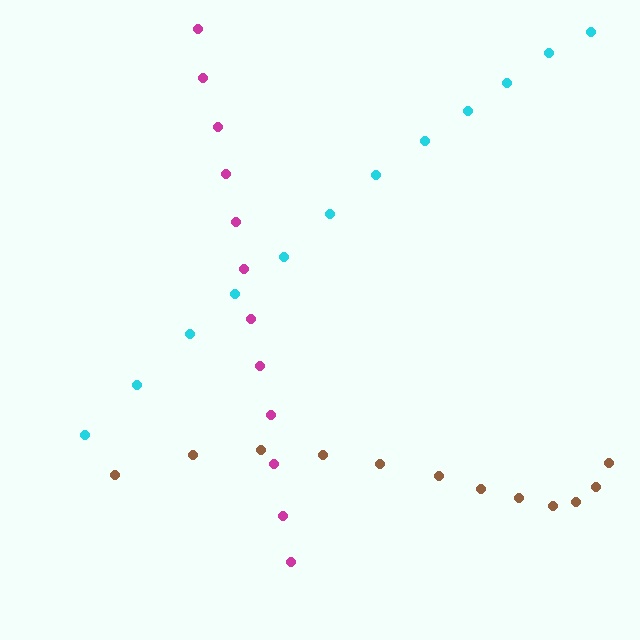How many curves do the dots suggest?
There are 3 distinct paths.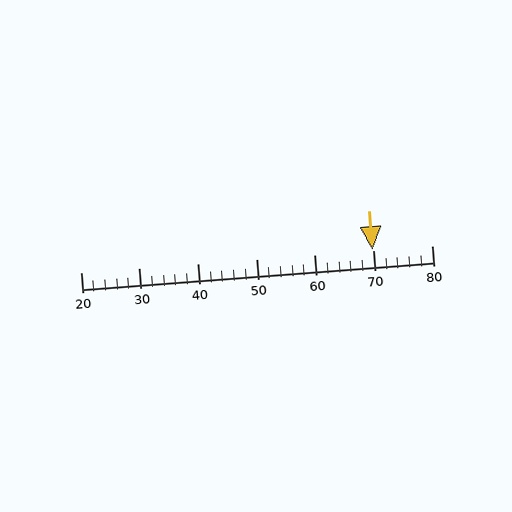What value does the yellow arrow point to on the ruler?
The yellow arrow points to approximately 70.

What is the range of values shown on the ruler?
The ruler shows values from 20 to 80.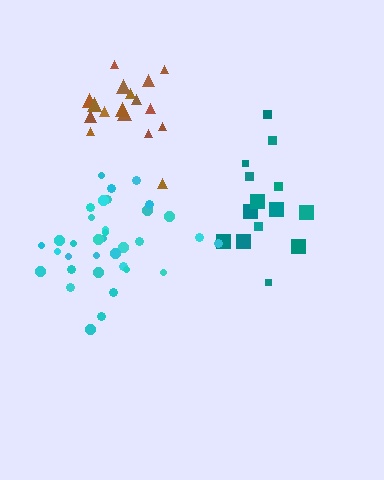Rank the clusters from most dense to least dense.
brown, cyan, teal.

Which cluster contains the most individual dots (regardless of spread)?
Cyan (35).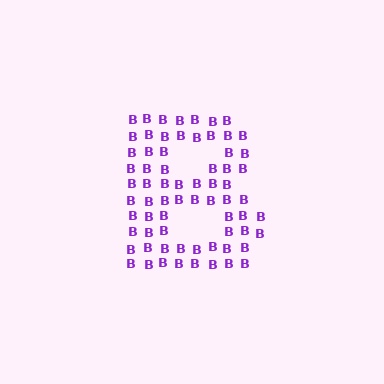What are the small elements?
The small elements are letter B's.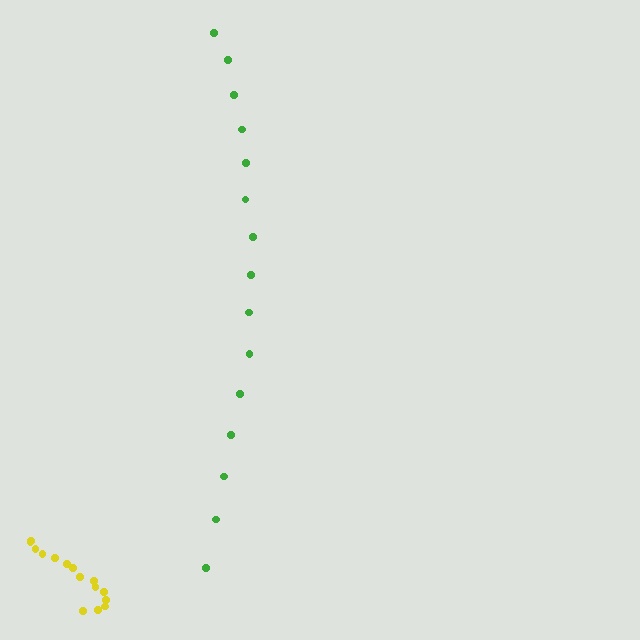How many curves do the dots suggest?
There are 2 distinct paths.